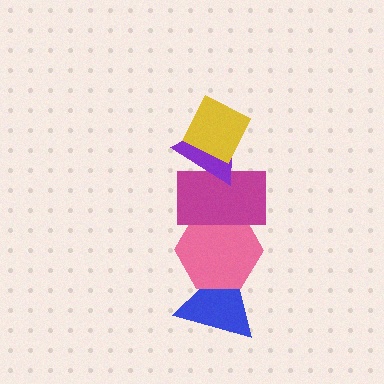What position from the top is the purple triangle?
The purple triangle is 2nd from the top.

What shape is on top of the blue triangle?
The pink hexagon is on top of the blue triangle.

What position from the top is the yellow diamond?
The yellow diamond is 1st from the top.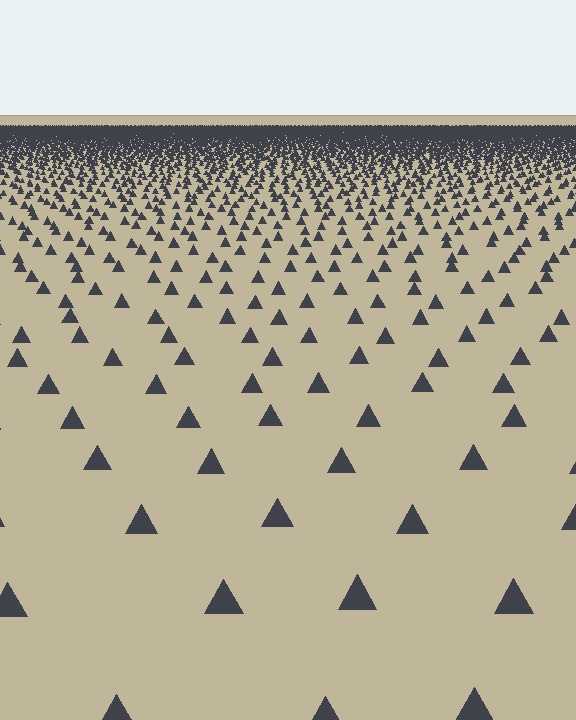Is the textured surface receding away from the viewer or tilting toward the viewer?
The surface is receding away from the viewer. Texture elements get smaller and denser toward the top.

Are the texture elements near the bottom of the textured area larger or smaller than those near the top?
Larger. Near the bottom, elements are closer to the viewer and appear at a bigger on-screen size.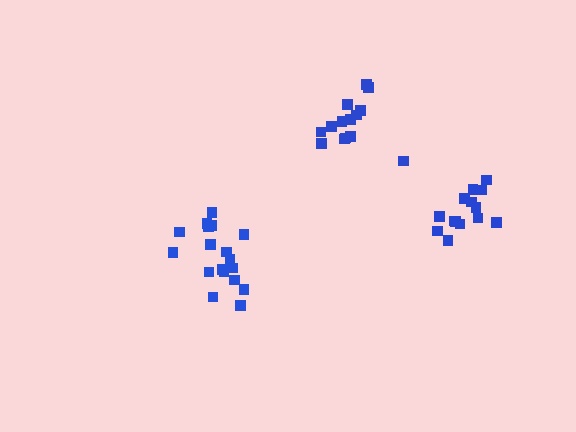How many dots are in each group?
Group 1: 18 dots, Group 2: 14 dots, Group 3: 14 dots (46 total).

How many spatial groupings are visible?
There are 3 spatial groupings.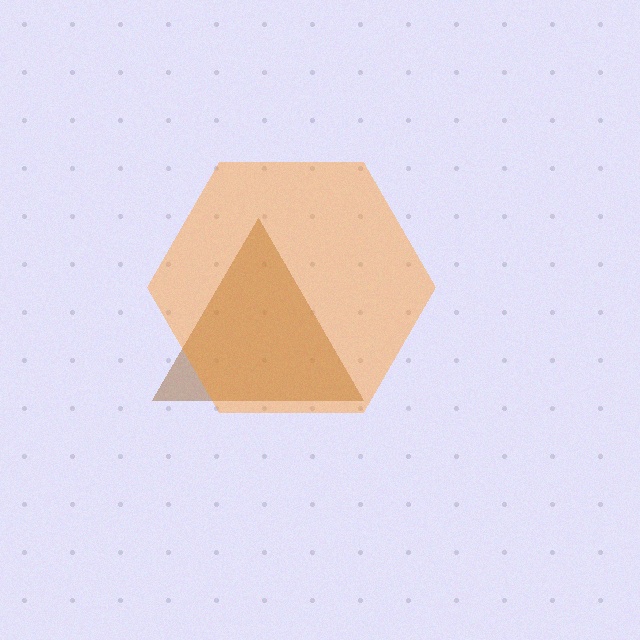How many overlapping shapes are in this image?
There are 2 overlapping shapes in the image.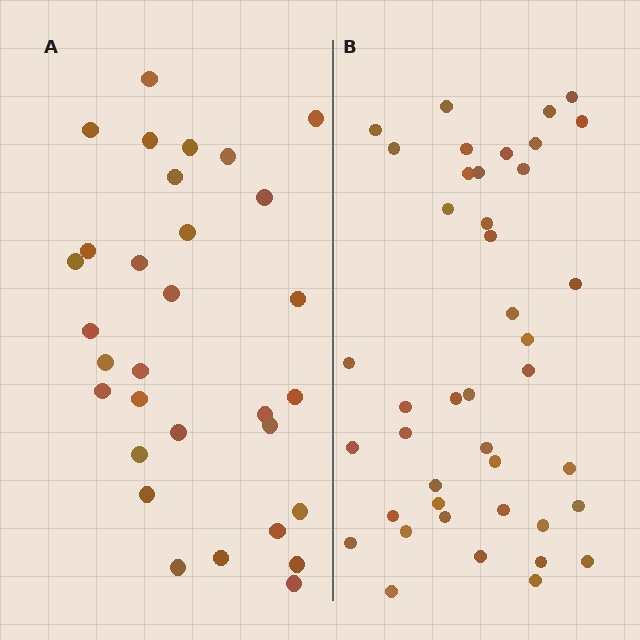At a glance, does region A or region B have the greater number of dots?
Region B (the right region) has more dots.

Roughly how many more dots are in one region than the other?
Region B has roughly 12 or so more dots than region A.